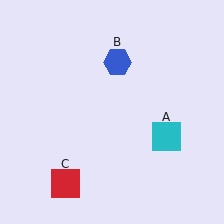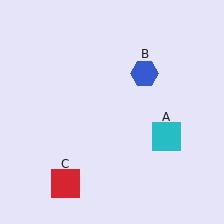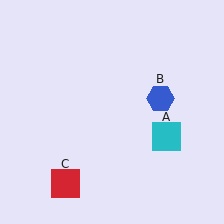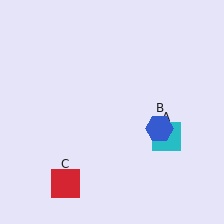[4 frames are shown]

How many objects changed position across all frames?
1 object changed position: blue hexagon (object B).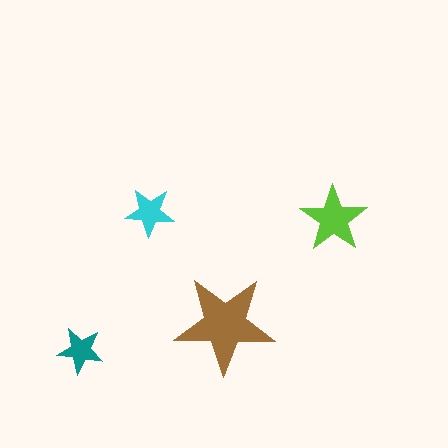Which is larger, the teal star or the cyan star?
The cyan one.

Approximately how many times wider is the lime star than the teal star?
About 1.5 times wider.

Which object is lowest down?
The teal star is bottommost.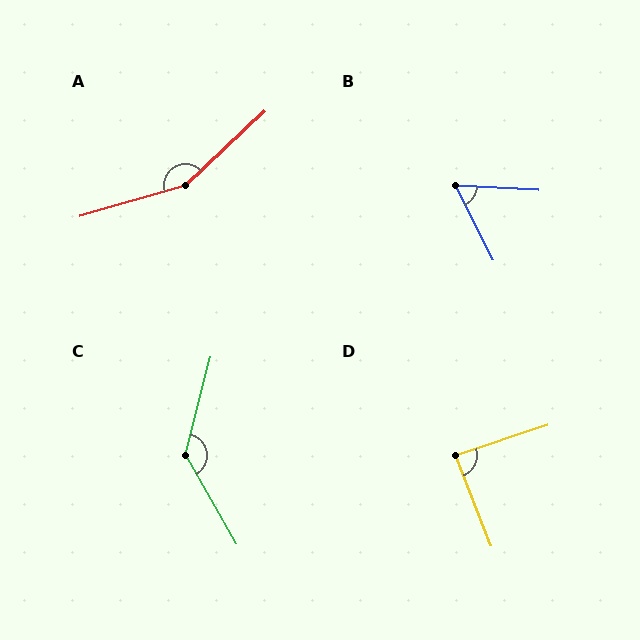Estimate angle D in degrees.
Approximately 87 degrees.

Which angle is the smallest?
B, at approximately 60 degrees.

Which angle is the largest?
A, at approximately 153 degrees.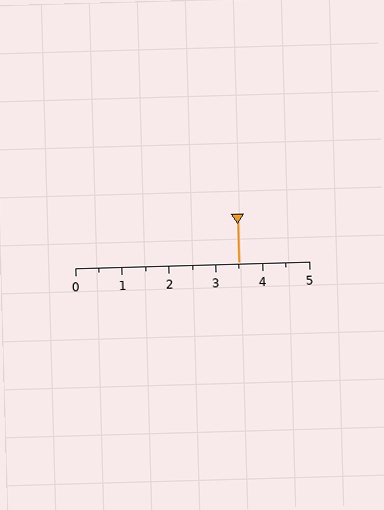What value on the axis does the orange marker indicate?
The marker indicates approximately 3.5.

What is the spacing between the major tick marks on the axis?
The major ticks are spaced 1 apart.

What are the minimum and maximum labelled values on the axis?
The axis runs from 0 to 5.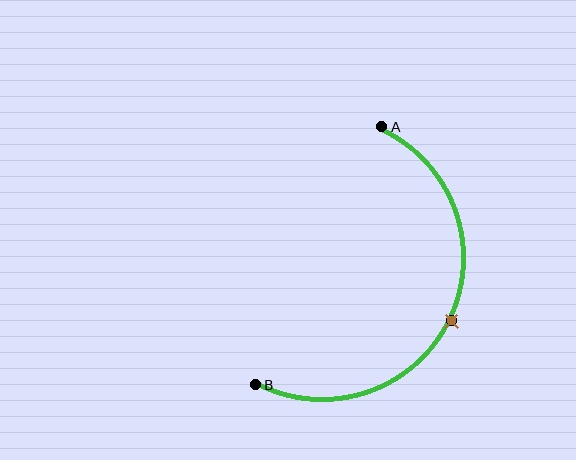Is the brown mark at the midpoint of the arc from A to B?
Yes. The brown mark lies on the arc at equal arc-length from both A and B — it is the arc midpoint.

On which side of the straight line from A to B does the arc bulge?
The arc bulges to the right of the straight line connecting A and B.